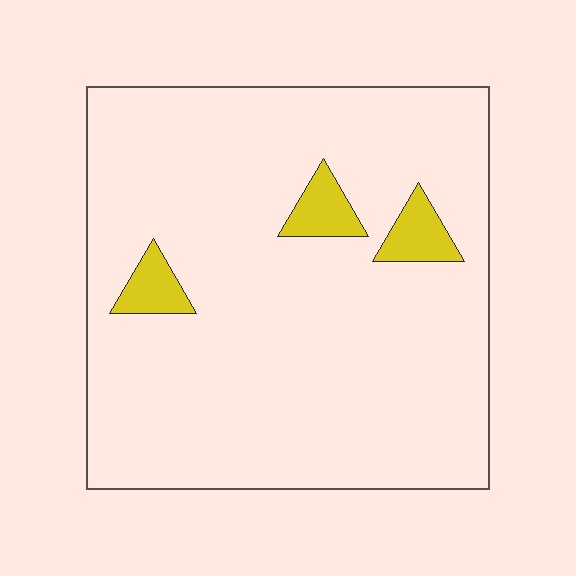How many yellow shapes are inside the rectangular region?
3.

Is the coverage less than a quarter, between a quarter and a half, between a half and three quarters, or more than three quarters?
Less than a quarter.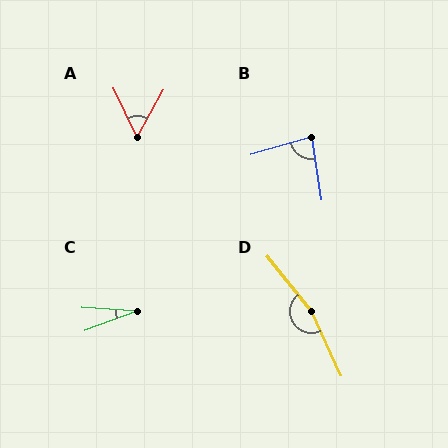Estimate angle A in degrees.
Approximately 55 degrees.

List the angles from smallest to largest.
C (24°), A (55°), B (82°), D (166°).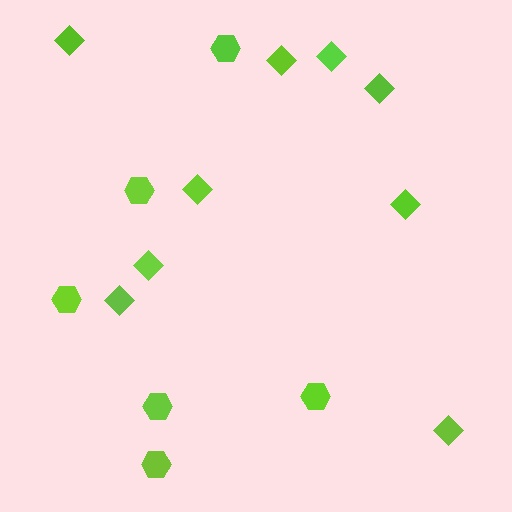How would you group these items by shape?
There are 2 groups: one group of diamonds (9) and one group of hexagons (6).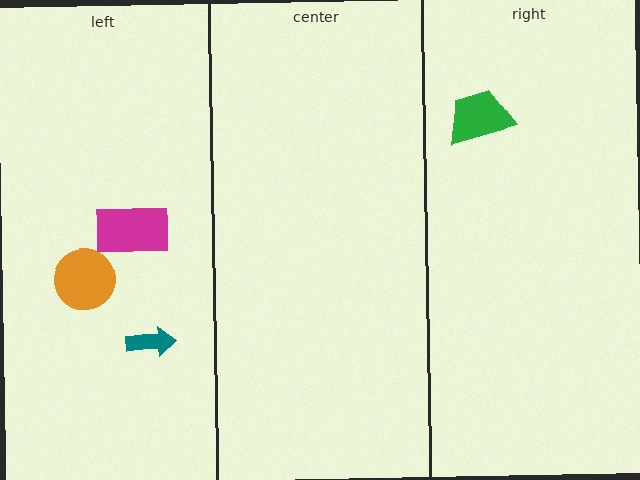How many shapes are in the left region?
3.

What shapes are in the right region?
The green trapezoid.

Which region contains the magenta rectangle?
The left region.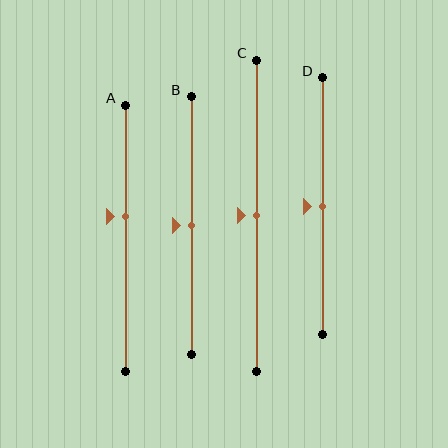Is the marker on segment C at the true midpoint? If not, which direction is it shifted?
Yes, the marker on segment C is at the true midpoint.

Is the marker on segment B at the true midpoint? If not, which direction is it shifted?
Yes, the marker on segment B is at the true midpoint.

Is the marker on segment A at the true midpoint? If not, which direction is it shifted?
No, the marker on segment A is shifted upward by about 8% of the segment length.